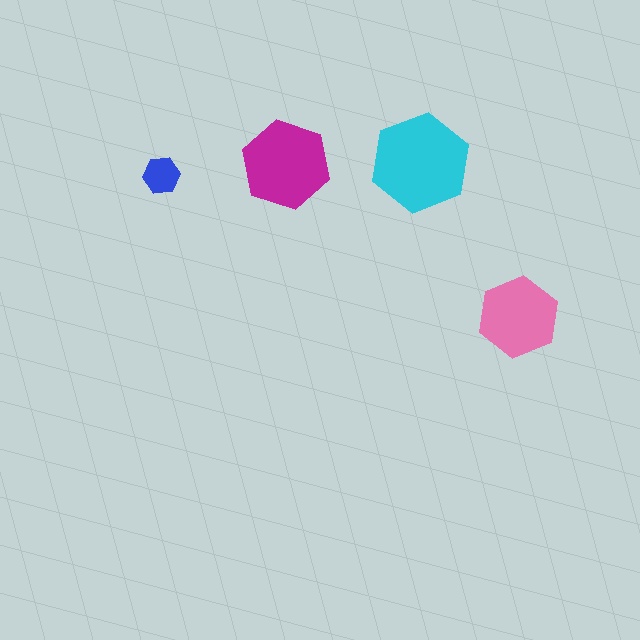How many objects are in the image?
There are 4 objects in the image.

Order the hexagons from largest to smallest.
the cyan one, the magenta one, the pink one, the blue one.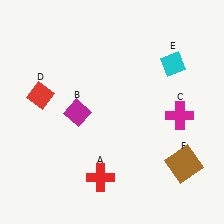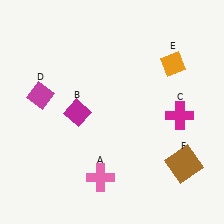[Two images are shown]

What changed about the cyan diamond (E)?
In Image 1, E is cyan. In Image 2, it changed to orange.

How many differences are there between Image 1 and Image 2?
There are 3 differences between the two images.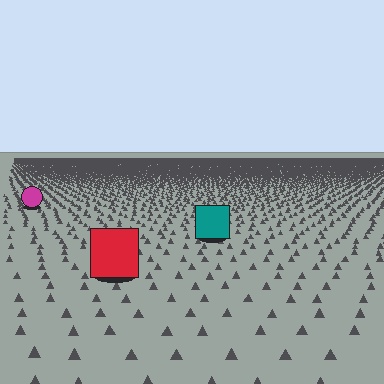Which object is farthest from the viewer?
The magenta circle is farthest from the viewer. It appears smaller and the ground texture around it is denser.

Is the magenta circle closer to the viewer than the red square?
No. The red square is closer — you can tell from the texture gradient: the ground texture is coarser near it.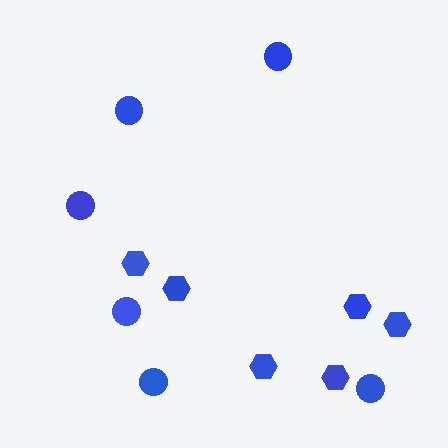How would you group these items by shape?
There are 2 groups: one group of circles (6) and one group of hexagons (6).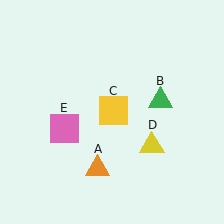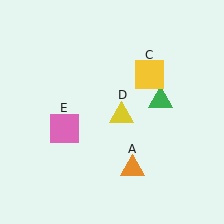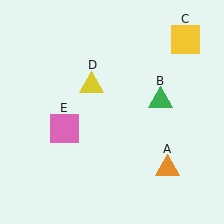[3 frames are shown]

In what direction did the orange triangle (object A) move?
The orange triangle (object A) moved right.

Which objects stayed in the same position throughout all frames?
Green triangle (object B) and pink square (object E) remained stationary.